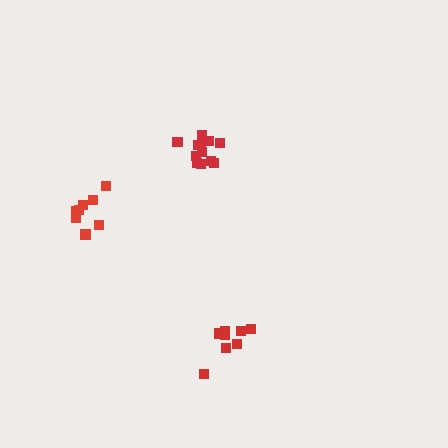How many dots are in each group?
Group 1: 8 dots, Group 2: 8 dots, Group 3: 12 dots (28 total).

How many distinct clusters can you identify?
There are 3 distinct clusters.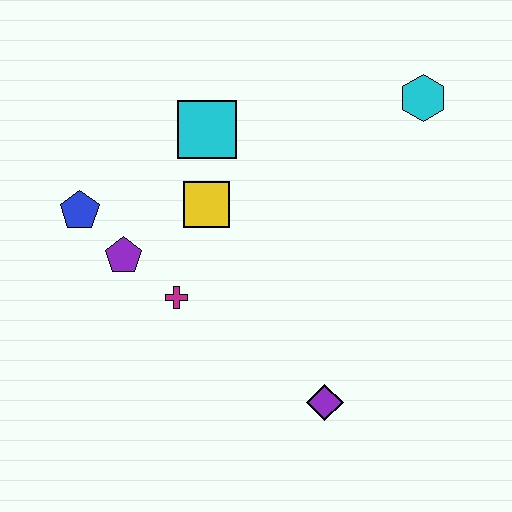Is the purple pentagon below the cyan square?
Yes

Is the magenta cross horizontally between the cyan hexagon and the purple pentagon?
Yes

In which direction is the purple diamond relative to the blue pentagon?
The purple diamond is to the right of the blue pentagon.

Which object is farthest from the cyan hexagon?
The blue pentagon is farthest from the cyan hexagon.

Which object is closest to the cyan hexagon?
The cyan square is closest to the cyan hexagon.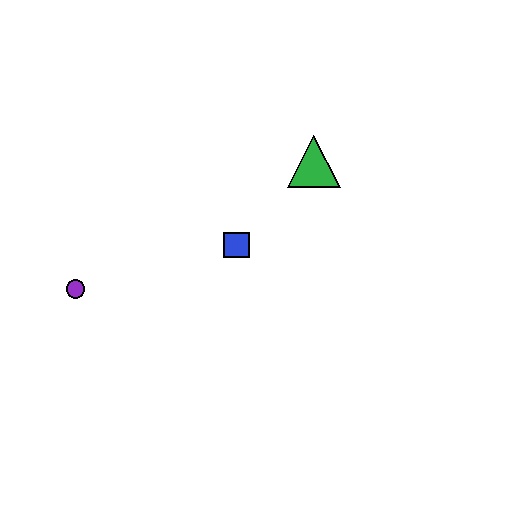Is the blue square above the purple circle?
Yes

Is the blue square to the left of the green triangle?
Yes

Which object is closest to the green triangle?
The blue square is closest to the green triangle.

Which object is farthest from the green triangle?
The purple circle is farthest from the green triangle.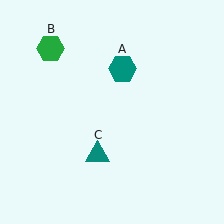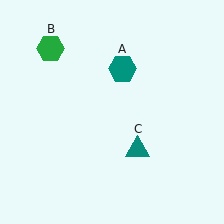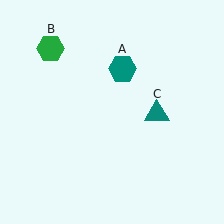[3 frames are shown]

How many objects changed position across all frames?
1 object changed position: teal triangle (object C).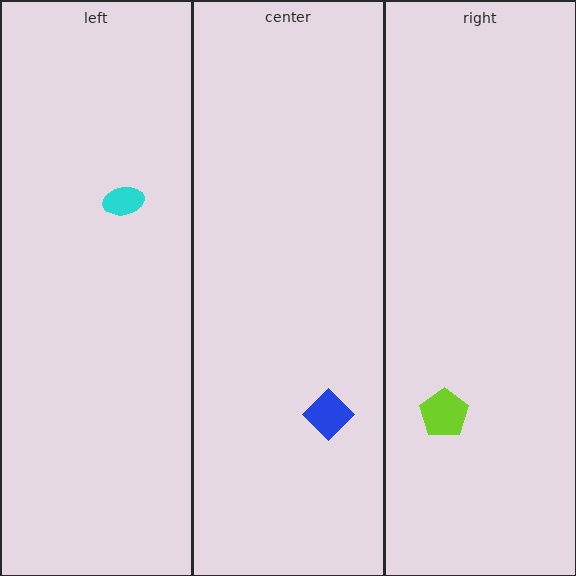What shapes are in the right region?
The lime pentagon.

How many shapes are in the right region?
1.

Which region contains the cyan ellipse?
The left region.